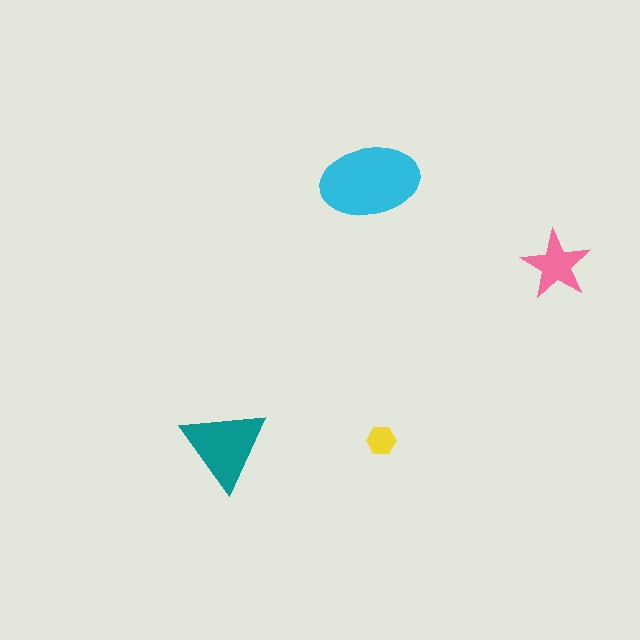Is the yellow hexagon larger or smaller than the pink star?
Smaller.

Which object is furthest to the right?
The pink star is rightmost.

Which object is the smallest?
The yellow hexagon.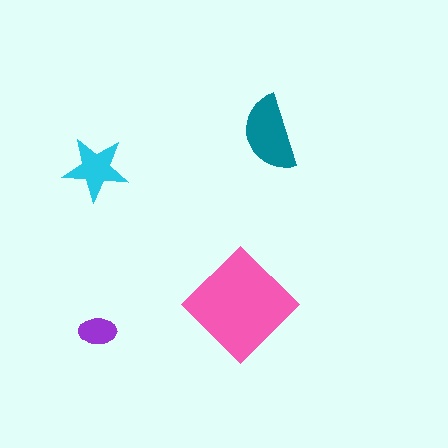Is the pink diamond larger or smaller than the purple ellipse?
Larger.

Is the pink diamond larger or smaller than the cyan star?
Larger.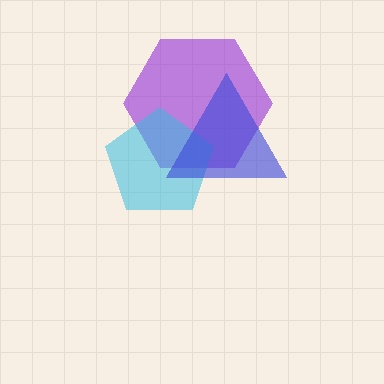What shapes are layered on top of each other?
The layered shapes are: a purple hexagon, a cyan pentagon, a blue triangle.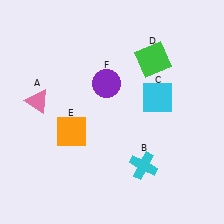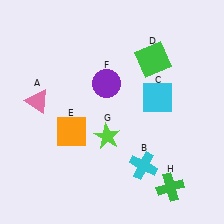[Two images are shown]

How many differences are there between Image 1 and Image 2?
There are 2 differences between the two images.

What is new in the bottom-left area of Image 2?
A lime star (G) was added in the bottom-left area of Image 2.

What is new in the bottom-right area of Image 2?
A green cross (H) was added in the bottom-right area of Image 2.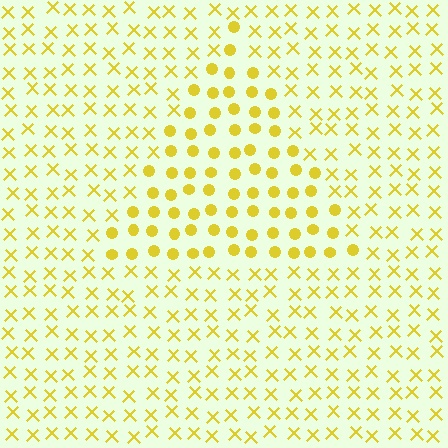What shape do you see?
I see a triangle.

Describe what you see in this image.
The image is filled with small yellow elements arranged in a uniform grid. A triangle-shaped region contains circles, while the surrounding area contains X marks. The boundary is defined purely by the change in element shape.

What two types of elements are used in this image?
The image uses circles inside the triangle region and X marks outside it.